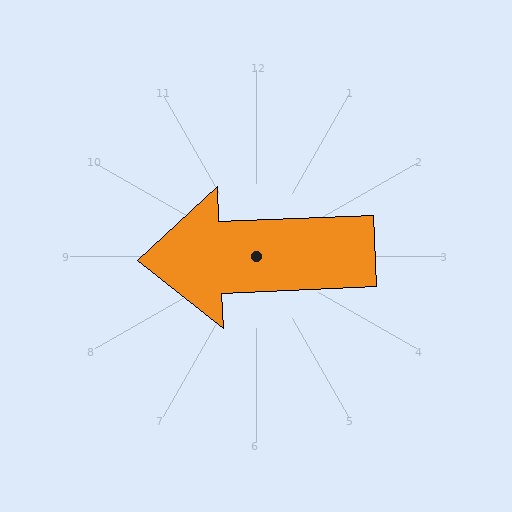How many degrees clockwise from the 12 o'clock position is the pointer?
Approximately 268 degrees.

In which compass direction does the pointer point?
West.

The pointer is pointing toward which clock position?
Roughly 9 o'clock.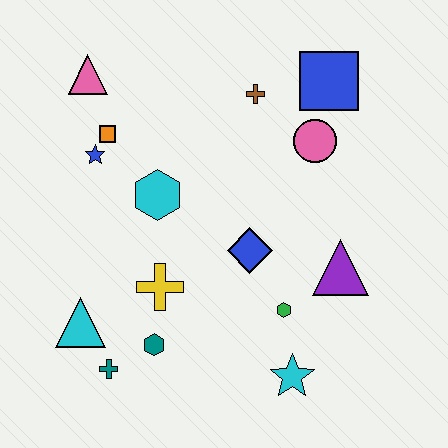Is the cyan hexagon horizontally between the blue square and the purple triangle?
No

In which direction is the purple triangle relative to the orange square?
The purple triangle is to the right of the orange square.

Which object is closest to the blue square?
The pink circle is closest to the blue square.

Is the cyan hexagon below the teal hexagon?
No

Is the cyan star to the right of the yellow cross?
Yes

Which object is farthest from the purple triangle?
The pink triangle is farthest from the purple triangle.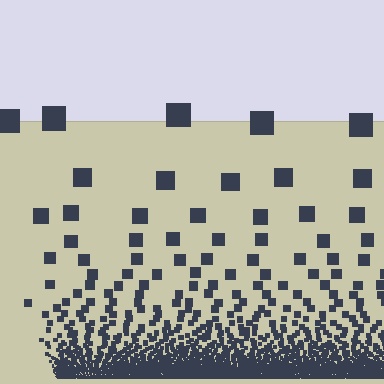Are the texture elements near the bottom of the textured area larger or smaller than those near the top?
Smaller. The gradient is inverted — elements near the bottom are smaller and denser.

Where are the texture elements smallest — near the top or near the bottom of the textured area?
Near the bottom.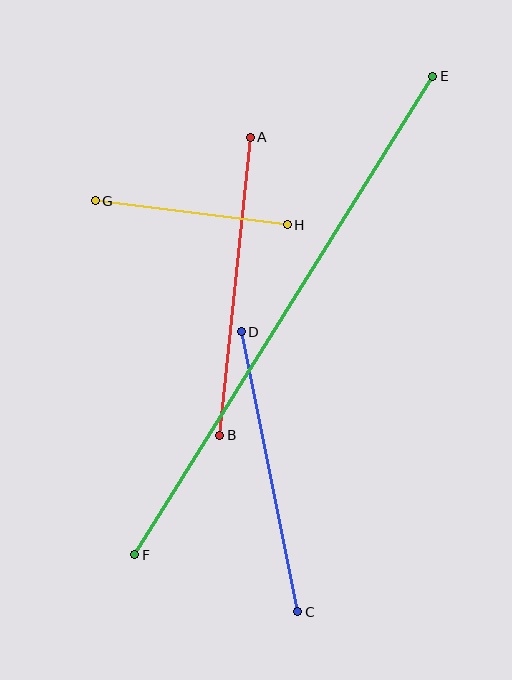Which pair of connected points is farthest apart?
Points E and F are farthest apart.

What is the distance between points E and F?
The distance is approximately 564 pixels.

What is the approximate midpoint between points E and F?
The midpoint is at approximately (284, 315) pixels.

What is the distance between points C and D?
The distance is approximately 285 pixels.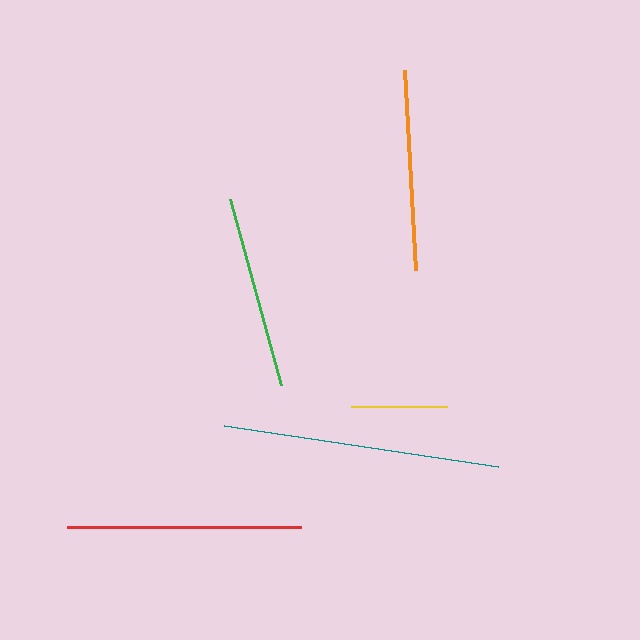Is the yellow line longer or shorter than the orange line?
The orange line is longer than the yellow line.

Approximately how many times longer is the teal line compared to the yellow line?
The teal line is approximately 2.9 times the length of the yellow line.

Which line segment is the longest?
The teal line is the longest at approximately 277 pixels.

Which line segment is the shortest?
The yellow line is the shortest at approximately 96 pixels.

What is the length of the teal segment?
The teal segment is approximately 277 pixels long.